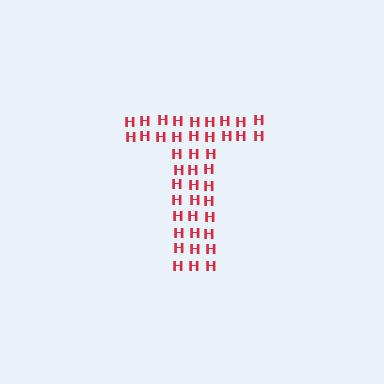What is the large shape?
The large shape is the letter T.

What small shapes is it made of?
It is made of small letter H's.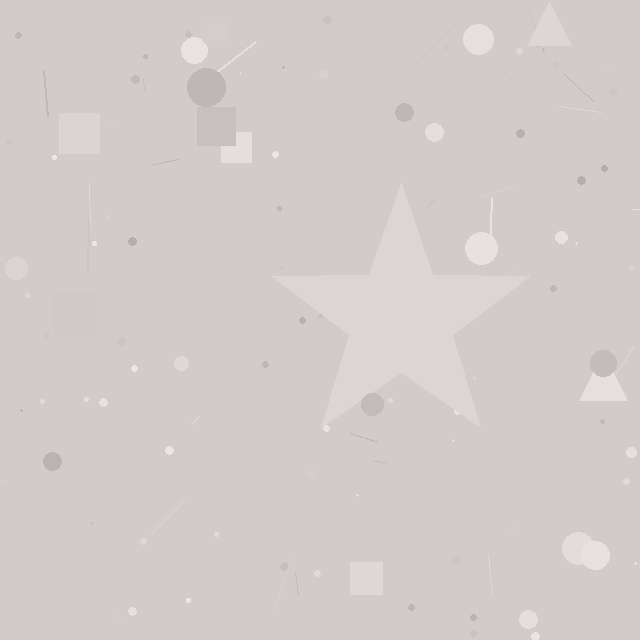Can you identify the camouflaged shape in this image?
The camouflaged shape is a star.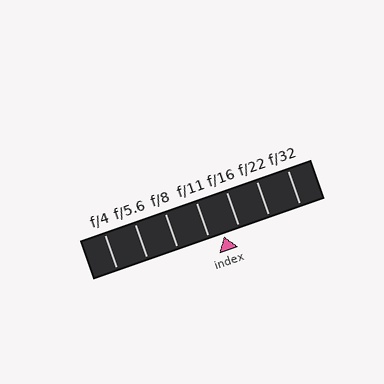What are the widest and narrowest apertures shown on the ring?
The widest aperture shown is f/4 and the narrowest is f/32.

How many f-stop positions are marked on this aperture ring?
There are 7 f-stop positions marked.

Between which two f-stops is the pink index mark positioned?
The index mark is between f/11 and f/16.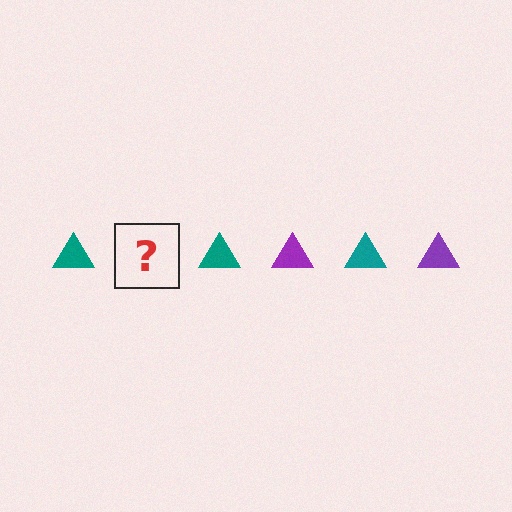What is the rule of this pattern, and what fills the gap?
The rule is that the pattern cycles through teal, purple triangles. The gap should be filled with a purple triangle.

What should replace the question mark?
The question mark should be replaced with a purple triangle.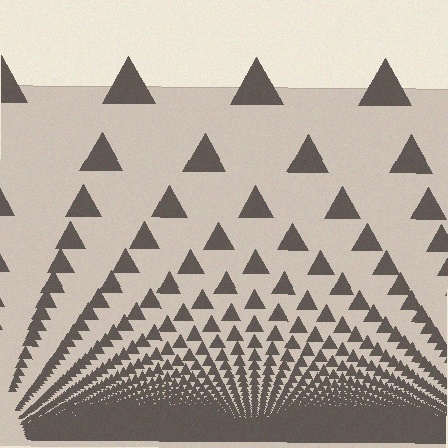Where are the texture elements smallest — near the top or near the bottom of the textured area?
Near the bottom.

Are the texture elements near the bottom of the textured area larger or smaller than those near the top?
Smaller. The gradient is inverted — elements near the bottom are smaller and denser.